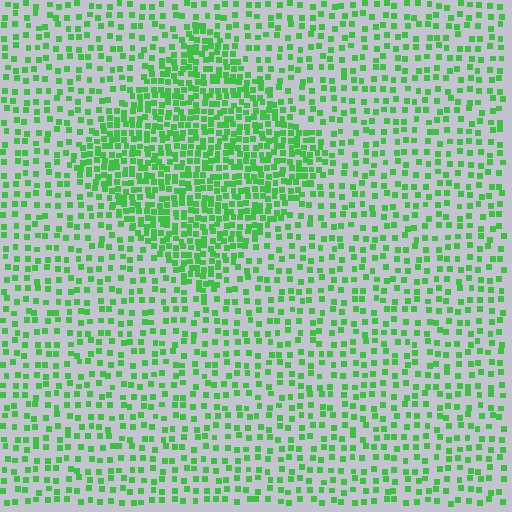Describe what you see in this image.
The image contains small green elements arranged at two different densities. A diamond-shaped region is visible where the elements are more densely packed than the surrounding area.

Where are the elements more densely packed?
The elements are more densely packed inside the diamond boundary.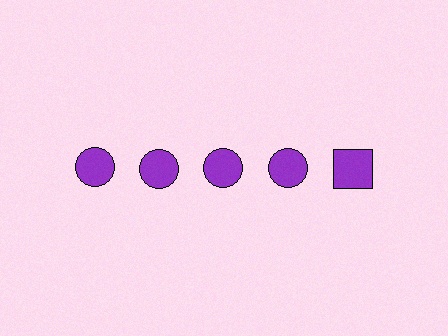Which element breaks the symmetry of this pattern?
The purple square in the top row, rightmost column breaks the symmetry. All other shapes are purple circles.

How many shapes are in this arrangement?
There are 5 shapes arranged in a grid pattern.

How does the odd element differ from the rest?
It has a different shape: square instead of circle.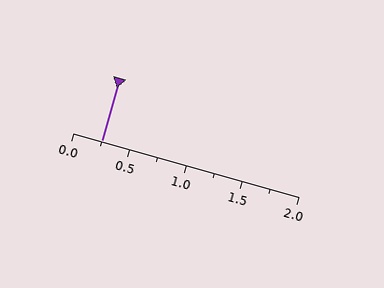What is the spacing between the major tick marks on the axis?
The major ticks are spaced 0.5 apart.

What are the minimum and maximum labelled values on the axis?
The axis runs from 0.0 to 2.0.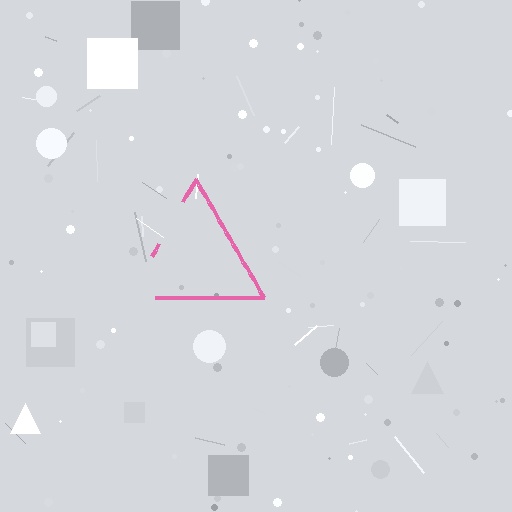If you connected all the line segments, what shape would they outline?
They would outline a triangle.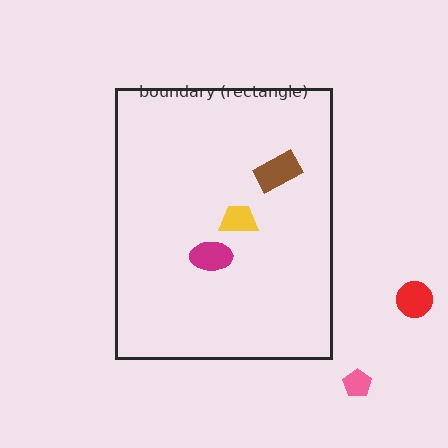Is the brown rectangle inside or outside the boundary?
Inside.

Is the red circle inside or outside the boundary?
Outside.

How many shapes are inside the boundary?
3 inside, 2 outside.